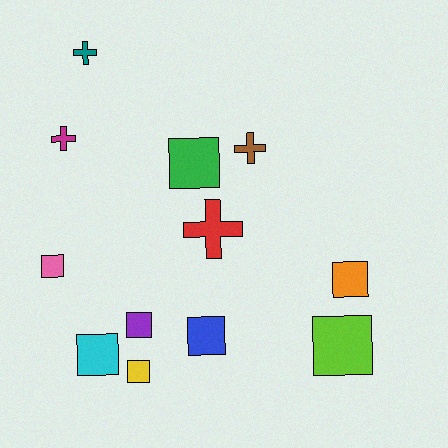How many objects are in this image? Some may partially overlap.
There are 12 objects.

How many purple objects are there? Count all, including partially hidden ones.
There is 1 purple object.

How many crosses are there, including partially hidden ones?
There are 4 crosses.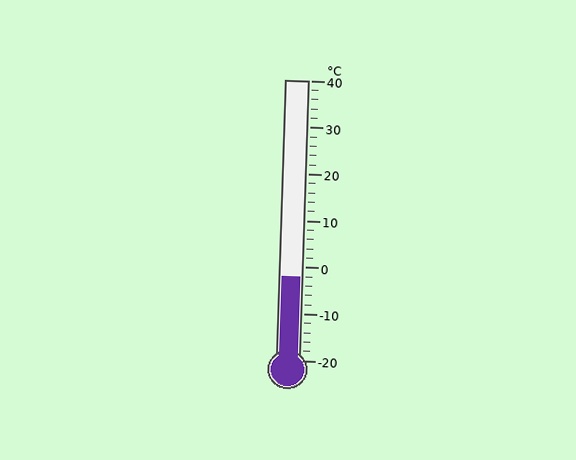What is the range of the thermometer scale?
The thermometer scale ranges from -20°C to 40°C.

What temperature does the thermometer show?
The thermometer shows approximately -2°C.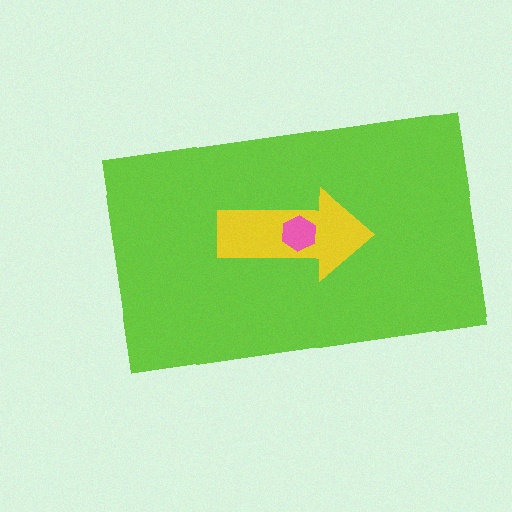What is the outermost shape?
The lime rectangle.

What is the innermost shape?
The pink hexagon.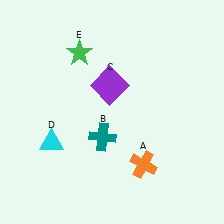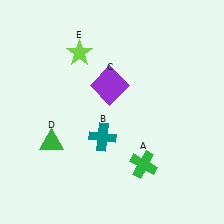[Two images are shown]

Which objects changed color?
A changed from orange to green. D changed from cyan to green. E changed from green to lime.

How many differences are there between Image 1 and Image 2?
There are 3 differences between the two images.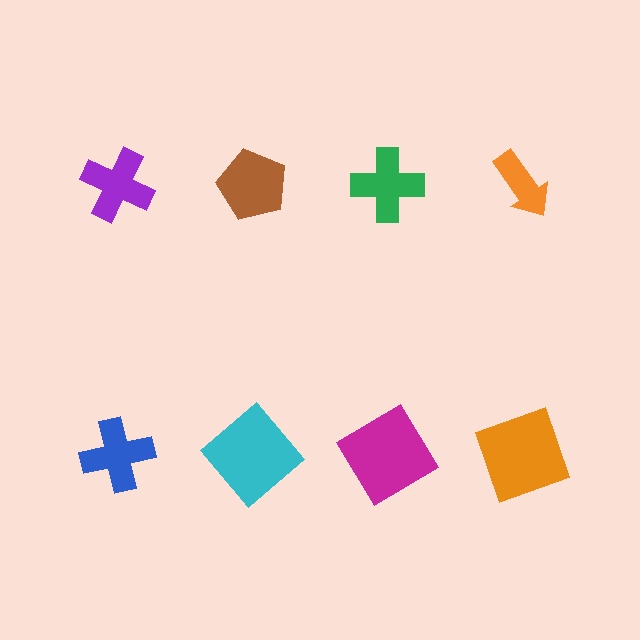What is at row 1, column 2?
A brown pentagon.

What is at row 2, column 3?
A magenta diamond.